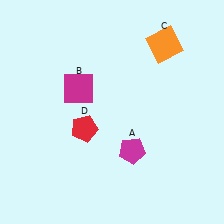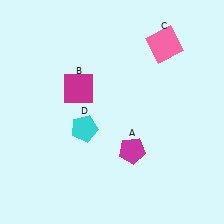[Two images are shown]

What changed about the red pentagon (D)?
In Image 1, D is red. In Image 2, it changed to cyan.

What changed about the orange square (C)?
In Image 1, C is orange. In Image 2, it changed to pink.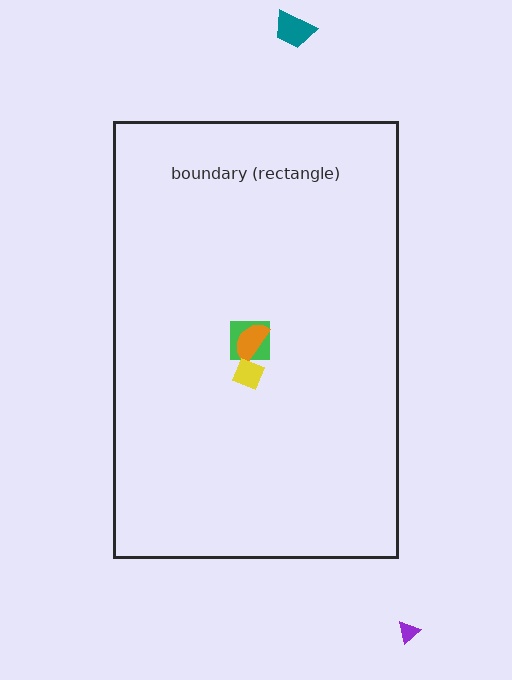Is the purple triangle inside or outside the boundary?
Outside.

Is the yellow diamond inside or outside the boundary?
Inside.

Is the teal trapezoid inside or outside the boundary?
Outside.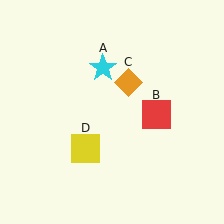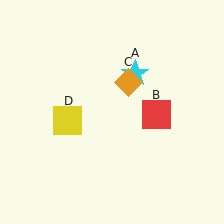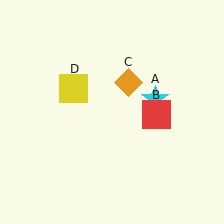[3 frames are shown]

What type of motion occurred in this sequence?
The cyan star (object A), yellow square (object D) rotated clockwise around the center of the scene.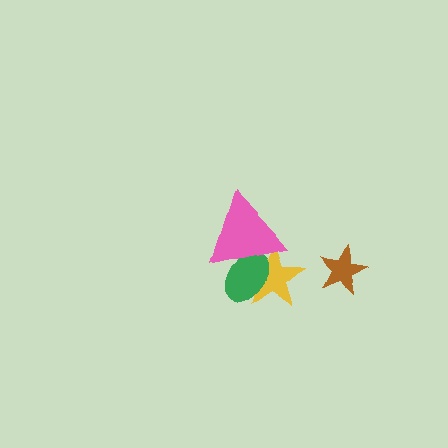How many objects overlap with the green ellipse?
2 objects overlap with the green ellipse.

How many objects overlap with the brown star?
0 objects overlap with the brown star.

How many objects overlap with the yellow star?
2 objects overlap with the yellow star.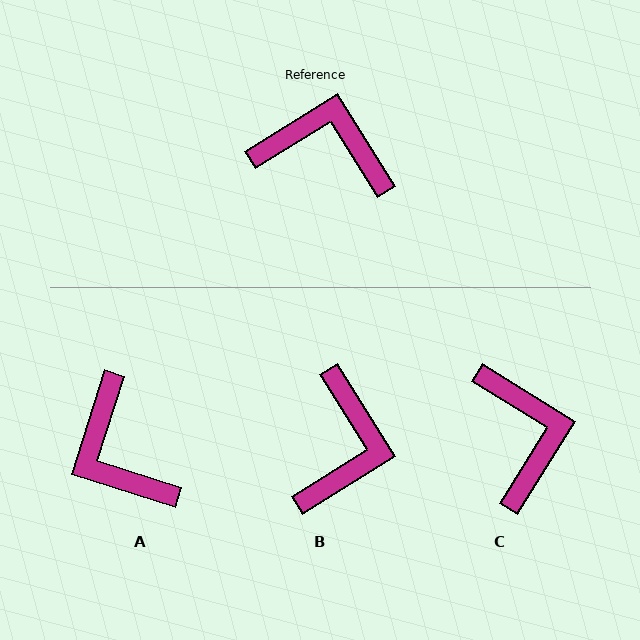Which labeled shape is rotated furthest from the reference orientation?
A, about 130 degrees away.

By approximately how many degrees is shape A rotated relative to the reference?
Approximately 130 degrees counter-clockwise.